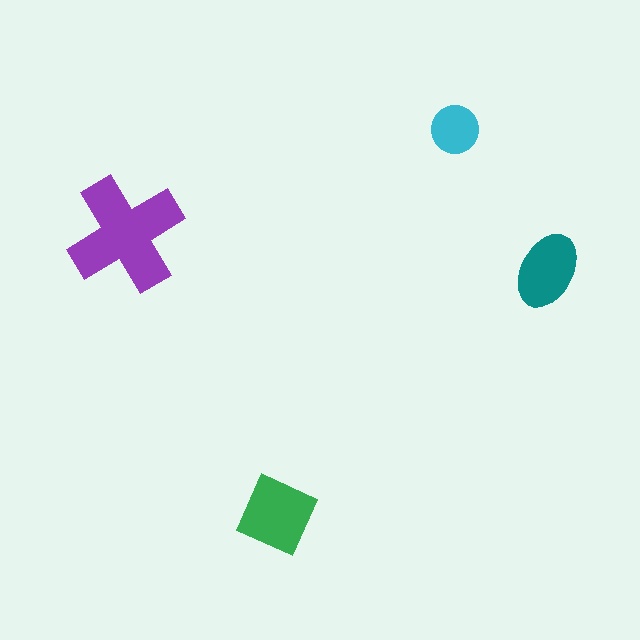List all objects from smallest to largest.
The cyan circle, the teal ellipse, the green square, the purple cross.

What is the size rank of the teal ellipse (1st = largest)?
3rd.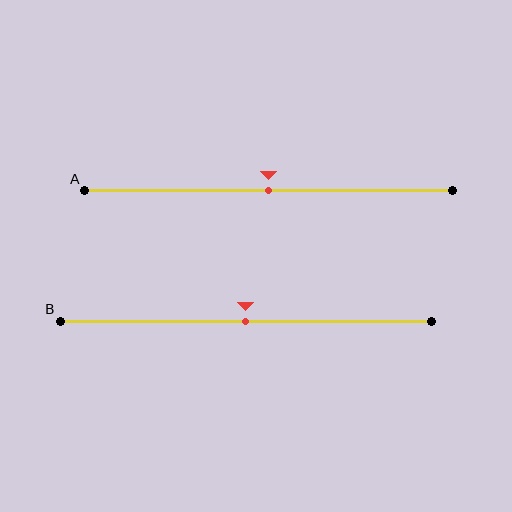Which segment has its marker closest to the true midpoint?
Segment A has its marker closest to the true midpoint.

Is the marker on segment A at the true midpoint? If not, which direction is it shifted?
Yes, the marker on segment A is at the true midpoint.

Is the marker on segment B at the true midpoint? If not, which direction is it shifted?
Yes, the marker on segment B is at the true midpoint.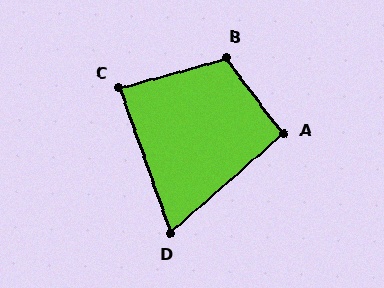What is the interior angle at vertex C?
Approximately 86 degrees (approximately right).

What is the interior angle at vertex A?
Approximately 94 degrees (approximately right).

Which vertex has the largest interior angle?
B, at approximately 112 degrees.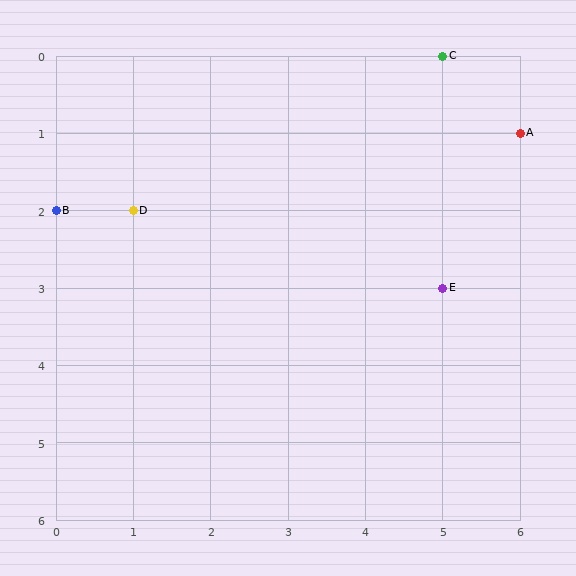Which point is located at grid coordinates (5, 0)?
Point C is at (5, 0).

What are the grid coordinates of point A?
Point A is at grid coordinates (6, 1).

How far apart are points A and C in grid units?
Points A and C are 1 column and 1 row apart (about 1.4 grid units diagonally).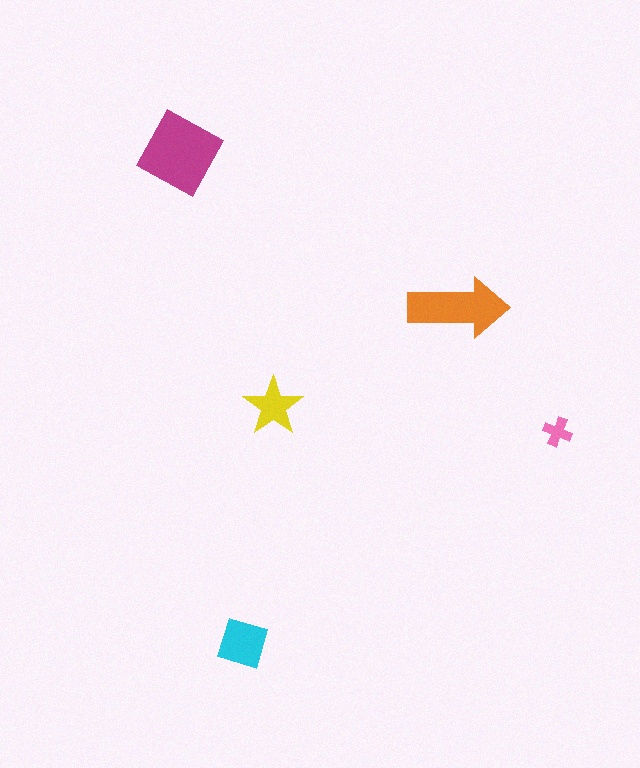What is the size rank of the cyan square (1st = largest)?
3rd.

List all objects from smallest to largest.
The pink cross, the yellow star, the cyan square, the orange arrow, the magenta diamond.